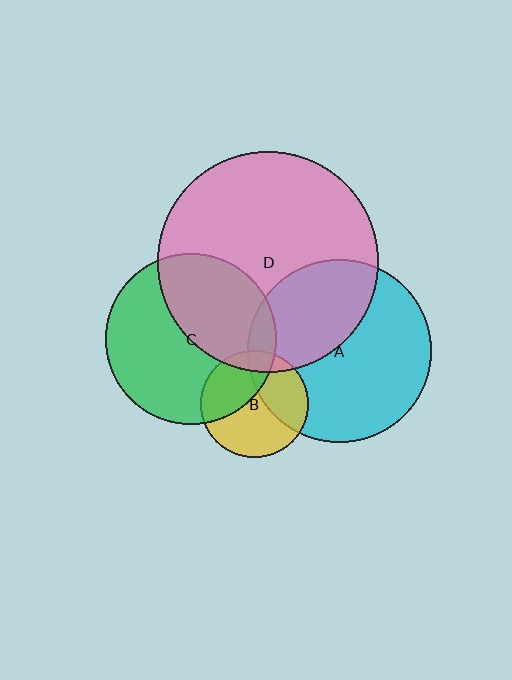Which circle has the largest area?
Circle D (pink).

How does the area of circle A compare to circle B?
Approximately 2.9 times.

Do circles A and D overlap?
Yes.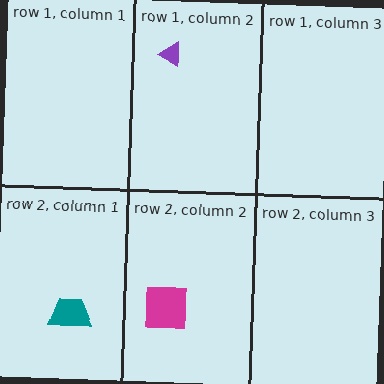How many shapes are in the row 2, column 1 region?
1.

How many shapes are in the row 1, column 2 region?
1.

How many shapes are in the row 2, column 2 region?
1.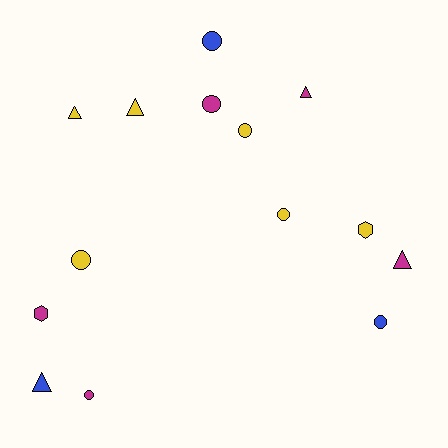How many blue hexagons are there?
There are no blue hexagons.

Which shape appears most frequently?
Circle, with 7 objects.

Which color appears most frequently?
Yellow, with 6 objects.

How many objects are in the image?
There are 14 objects.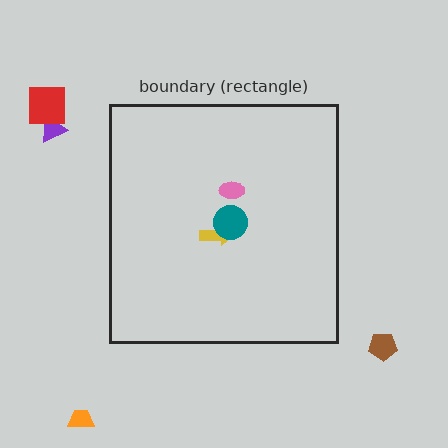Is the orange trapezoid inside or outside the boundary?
Outside.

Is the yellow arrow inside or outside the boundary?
Inside.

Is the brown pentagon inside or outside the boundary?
Outside.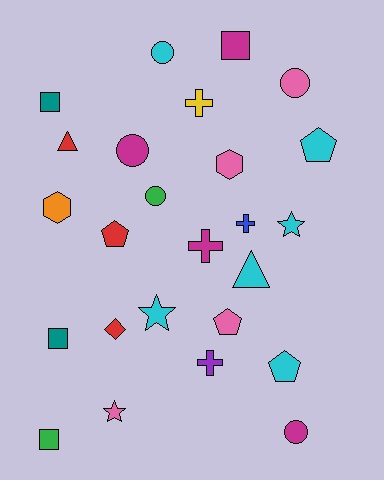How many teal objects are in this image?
There are 2 teal objects.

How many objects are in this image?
There are 25 objects.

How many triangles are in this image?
There are 2 triangles.